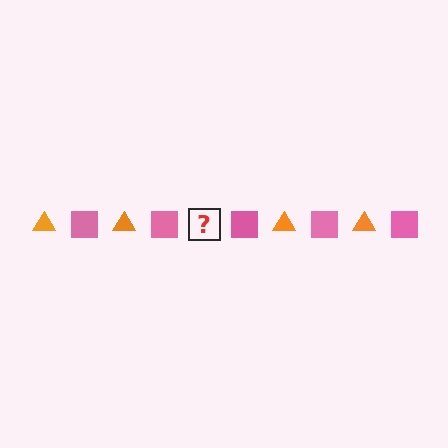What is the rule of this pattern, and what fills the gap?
The rule is that the pattern alternates between orange triangle and pink square. The gap should be filled with an orange triangle.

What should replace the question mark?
The question mark should be replaced with an orange triangle.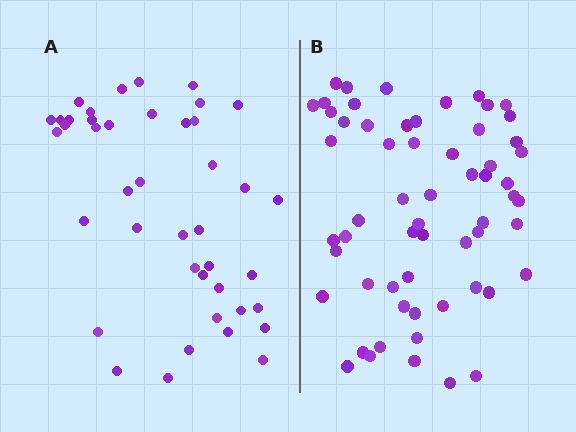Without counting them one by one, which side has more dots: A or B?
Region B (the right region) has more dots.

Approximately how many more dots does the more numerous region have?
Region B has approximately 20 more dots than region A.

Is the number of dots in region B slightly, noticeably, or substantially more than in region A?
Region B has noticeably more, but not dramatically so. The ratio is roughly 1.4 to 1.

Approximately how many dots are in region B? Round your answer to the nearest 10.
About 60 dots.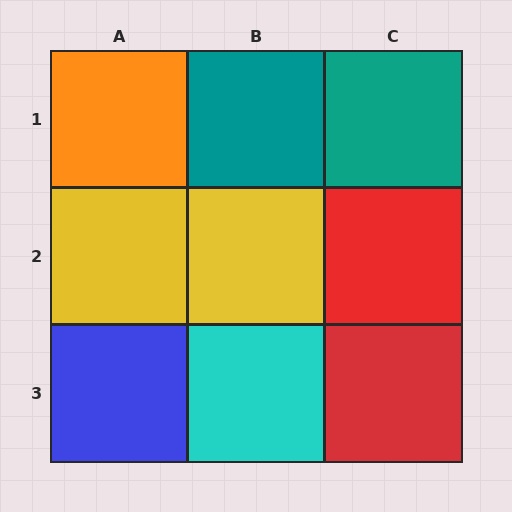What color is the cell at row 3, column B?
Cyan.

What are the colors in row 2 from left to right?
Yellow, yellow, red.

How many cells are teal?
2 cells are teal.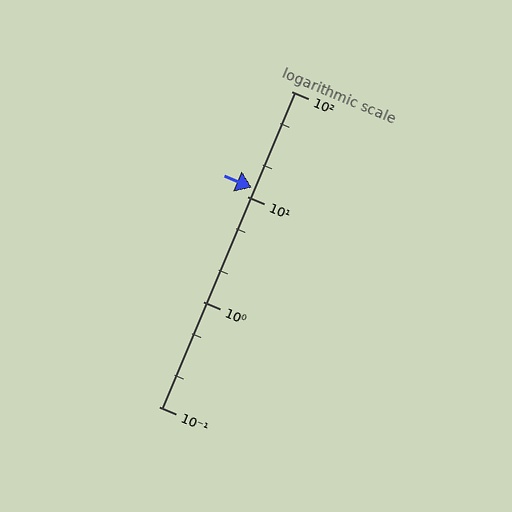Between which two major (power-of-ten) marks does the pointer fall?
The pointer is between 10 and 100.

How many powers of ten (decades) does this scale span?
The scale spans 3 decades, from 0.1 to 100.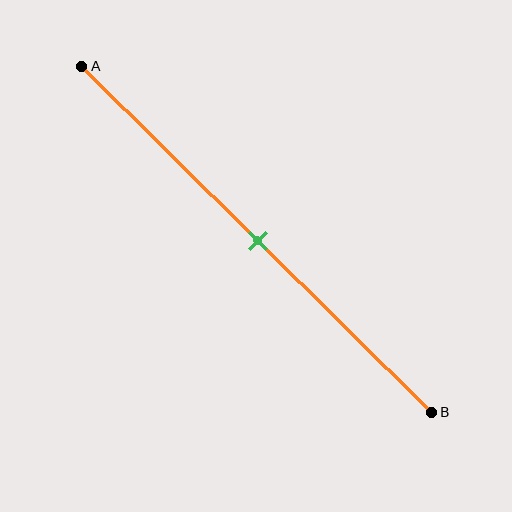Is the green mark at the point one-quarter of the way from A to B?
No, the mark is at about 50% from A, not at the 25% one-quarter point.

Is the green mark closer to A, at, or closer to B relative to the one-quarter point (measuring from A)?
The green mark is closer to point B than the one-quarter point of segment AB.